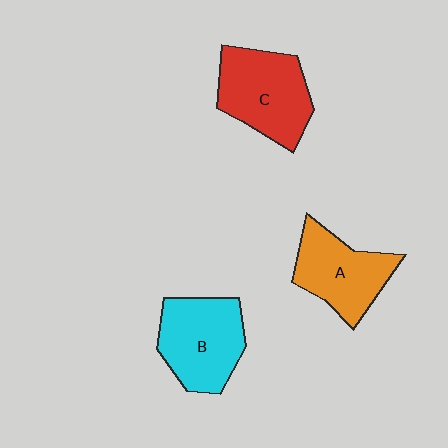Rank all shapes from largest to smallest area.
From largest to smallest: C (red), B (cyan), A (orange).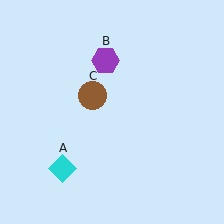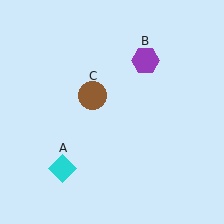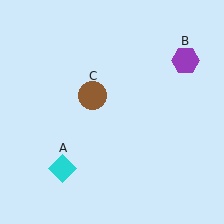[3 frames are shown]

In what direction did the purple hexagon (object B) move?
The purple hexagon (object B) moved right.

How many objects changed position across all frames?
1 object changed position: purple hexagon (object B).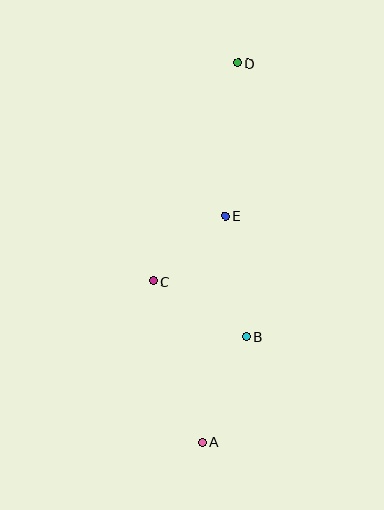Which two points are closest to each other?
Points C and E are closest to each other.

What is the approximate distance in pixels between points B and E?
The distance between B and E is approximately 123 pixels.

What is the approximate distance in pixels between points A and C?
The distance between A and C is approximately 168 pixels.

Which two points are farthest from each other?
Points A and D are farthest from each other.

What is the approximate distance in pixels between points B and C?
The distance between B and C is approximately 109 pixels.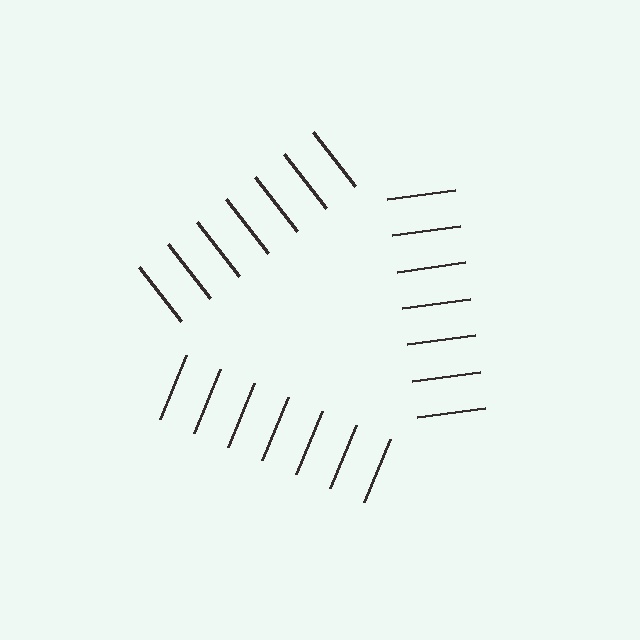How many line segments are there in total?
21 — 7 along each of the 3 edges.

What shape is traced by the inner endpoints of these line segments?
An illusory triangle — the line segments terminate on its edges but no continuous stroke is drawn.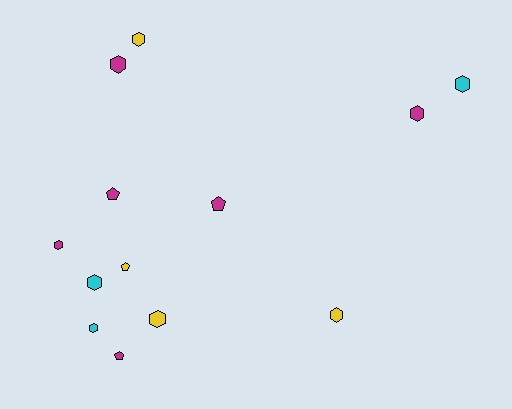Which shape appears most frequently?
Hexagon, with 9 objects.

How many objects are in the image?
There are 13 objects.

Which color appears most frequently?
Magenta, with 6 objects.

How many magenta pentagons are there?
There are 3 magenta pentagons.